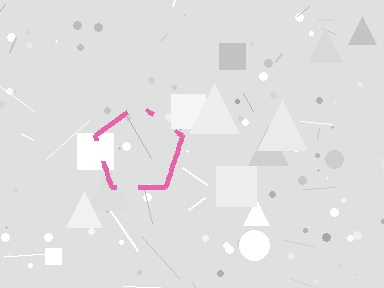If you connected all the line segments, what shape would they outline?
They would outline a pentagon.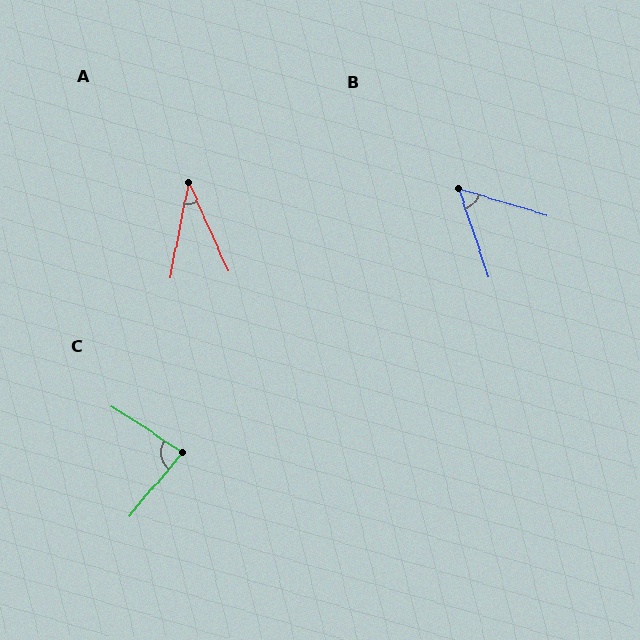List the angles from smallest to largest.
A (35°), B (55°), C (84°).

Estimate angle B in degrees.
Approximately 55 degrees.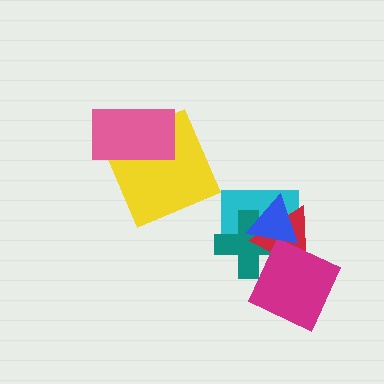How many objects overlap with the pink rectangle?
1 object overlaps with the pink rectangle.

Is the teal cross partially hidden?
Yes, it is partially covered by another shape.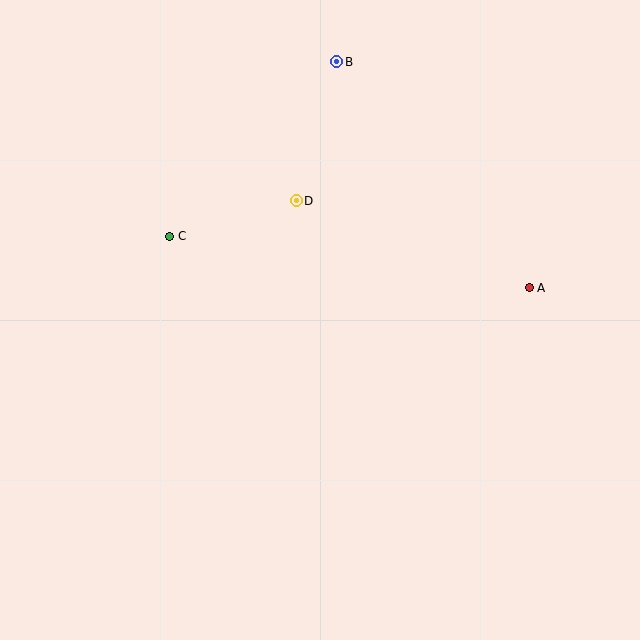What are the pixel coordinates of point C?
Point C is at (170, 236).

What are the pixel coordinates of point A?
Point A is at (529, 288).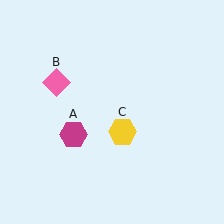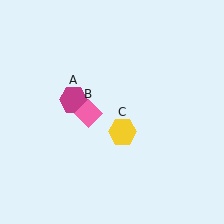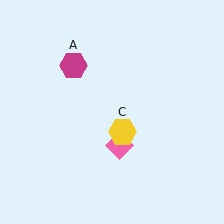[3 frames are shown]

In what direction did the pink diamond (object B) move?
The pink diamond (object B) moved down and to the right.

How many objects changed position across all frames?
2 objects changed position: magenta hexagon (object A), pink diamond (object B).